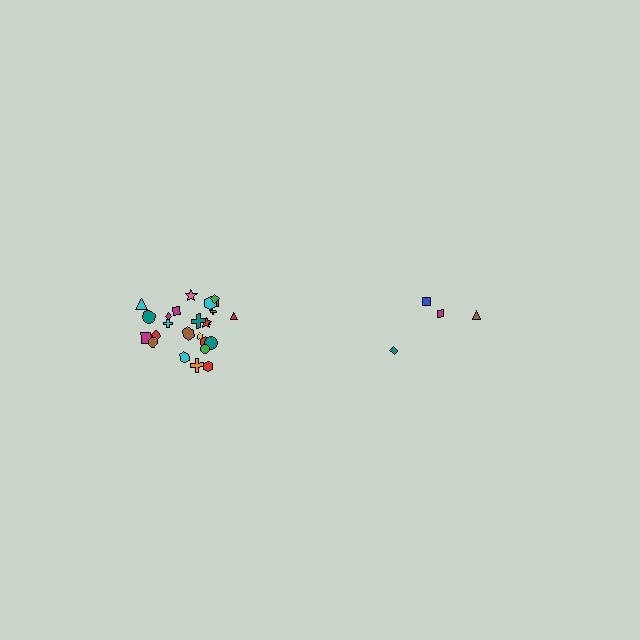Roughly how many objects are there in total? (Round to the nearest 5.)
Roughly 30 objects in total.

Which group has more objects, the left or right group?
The left group.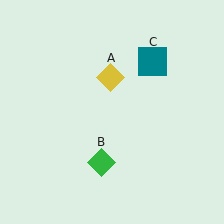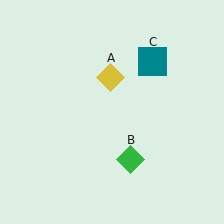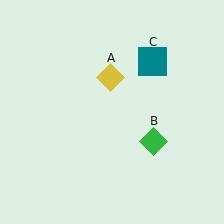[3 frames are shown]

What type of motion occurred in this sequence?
The green diamond (object B) rotated counterclockwise around the center of the scene.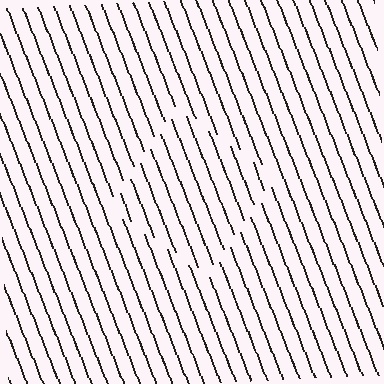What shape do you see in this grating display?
An illusory square. The interior of the shape contains the same grating, shifted by half a period — the contour is defined by the phase discontinuity where line-ends from the inner and outer gratings abut.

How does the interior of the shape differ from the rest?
The interior of the shape contains the same grating, shifted by half a period — the contour is defined by the phase discontinuity where line-ends from the inner and outer gratings abut.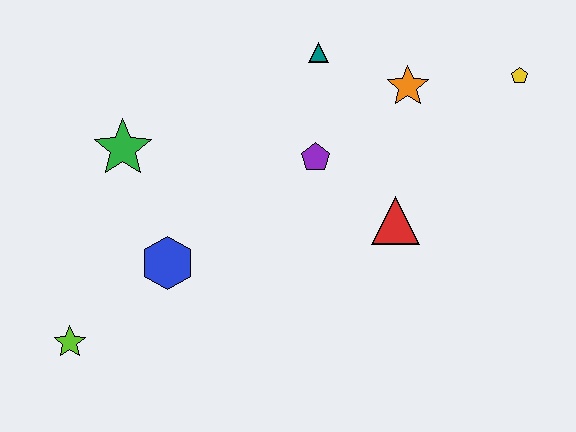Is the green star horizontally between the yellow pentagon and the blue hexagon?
No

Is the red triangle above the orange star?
No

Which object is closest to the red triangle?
The purple pentagon is closest to the red triangle.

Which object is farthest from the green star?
The yellow pentagon is farthest from the green star.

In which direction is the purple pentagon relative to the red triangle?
The purple pentagon is to the left of the red triangle.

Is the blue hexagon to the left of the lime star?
No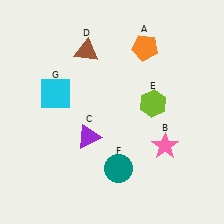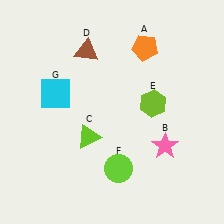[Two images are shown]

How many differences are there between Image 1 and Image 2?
There are 2 differences between the two images.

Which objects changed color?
C changed from purple to lime. F changed from teal to lime.